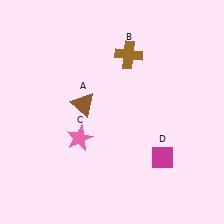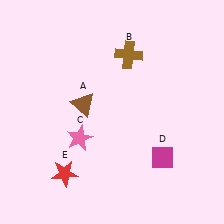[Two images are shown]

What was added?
A red star (E) was added in Image 2.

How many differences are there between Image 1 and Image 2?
There is 1 difference between the two images.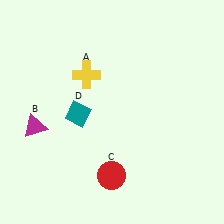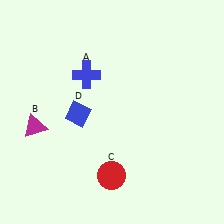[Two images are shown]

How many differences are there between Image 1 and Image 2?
There are 2 differences between the two images.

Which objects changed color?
A changed from yellow to blue. D changed from teal to blue.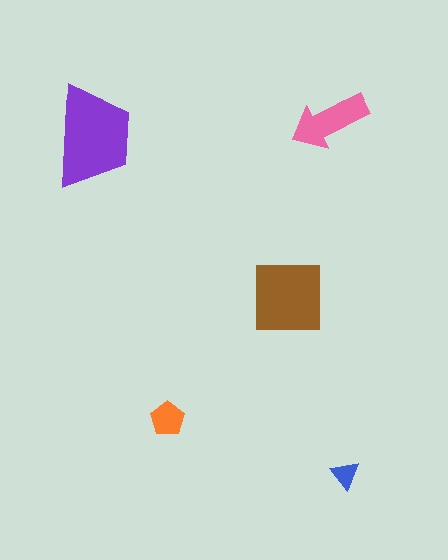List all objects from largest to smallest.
The purple trapezoid, the brown square, the pink arrow, the orange pentagon, the blue triangle.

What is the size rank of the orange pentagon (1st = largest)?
4th.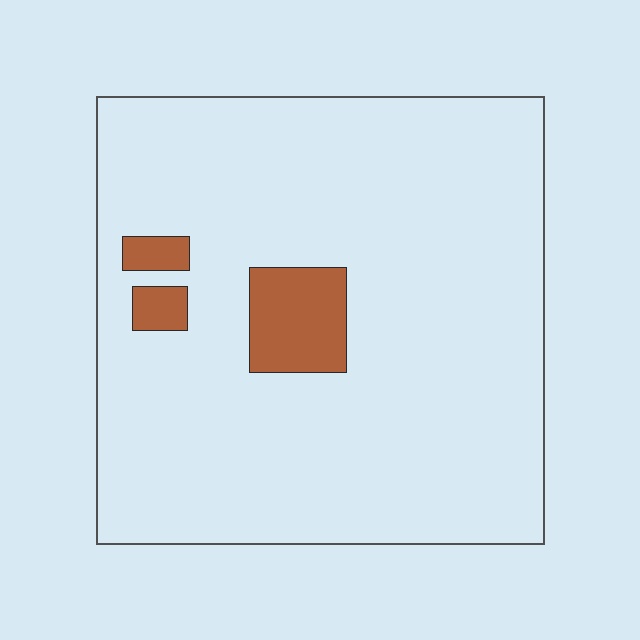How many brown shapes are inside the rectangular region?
3.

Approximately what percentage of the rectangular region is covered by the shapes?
Approximately 10%.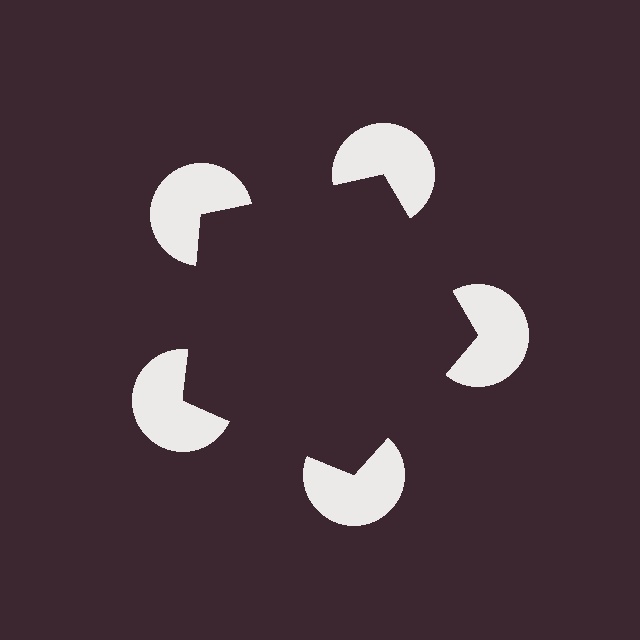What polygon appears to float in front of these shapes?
An illusory pentagon — its edges are inferred from the aligned wedge cuts in the pac-man discs, not physically drawn.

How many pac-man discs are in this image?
There are 5 — one at each vertex of the illusory pentagon.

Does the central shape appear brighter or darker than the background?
It typically appears slightly darker than the background, even though no actual brightness change is drawn.